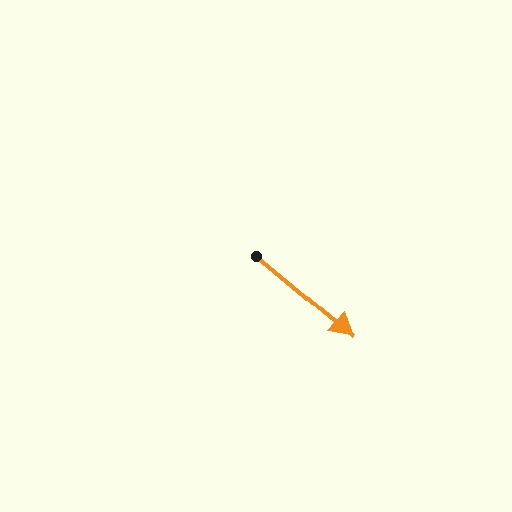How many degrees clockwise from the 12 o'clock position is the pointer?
Approximately 130 degrees.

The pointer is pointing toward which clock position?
Roughly 4 o'clock.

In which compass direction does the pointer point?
Southeast.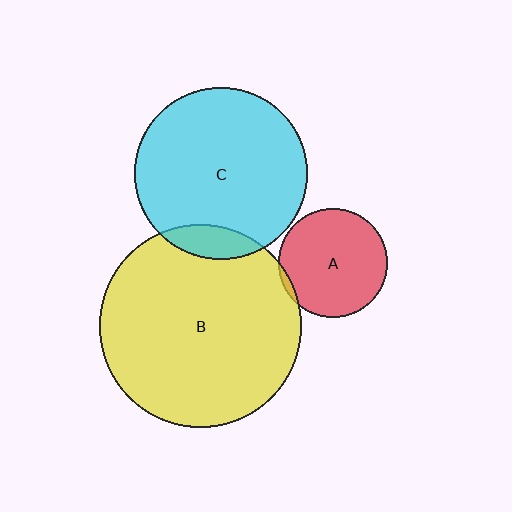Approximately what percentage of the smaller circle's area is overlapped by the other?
Approximately 10%.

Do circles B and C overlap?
Yes.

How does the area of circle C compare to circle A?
Approximately 2.5 times.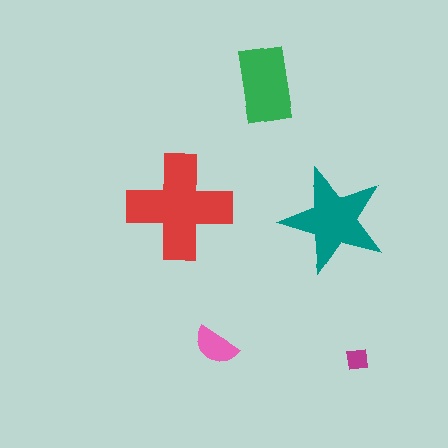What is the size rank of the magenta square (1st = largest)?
5th.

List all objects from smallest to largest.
The magenta square, the pink semicircle, the green rectangle, the teal star, the red cross.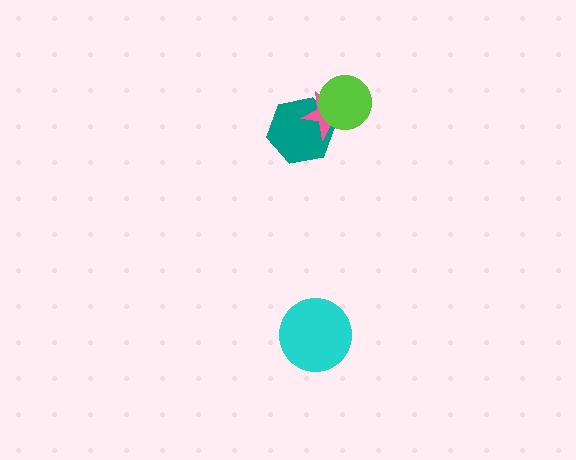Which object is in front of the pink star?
The lime circle is in front of the pink star.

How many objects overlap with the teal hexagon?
2 objects overlap with the teal hexagon.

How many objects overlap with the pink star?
2 objects overlap with the pink star.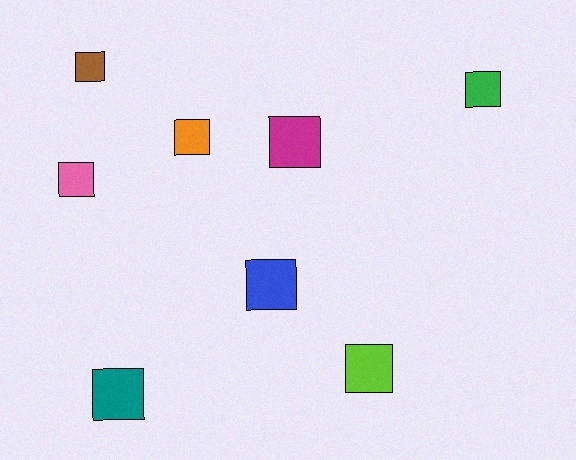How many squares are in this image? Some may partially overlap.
There are 8 squares.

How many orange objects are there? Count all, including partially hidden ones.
There is 1 orange object.